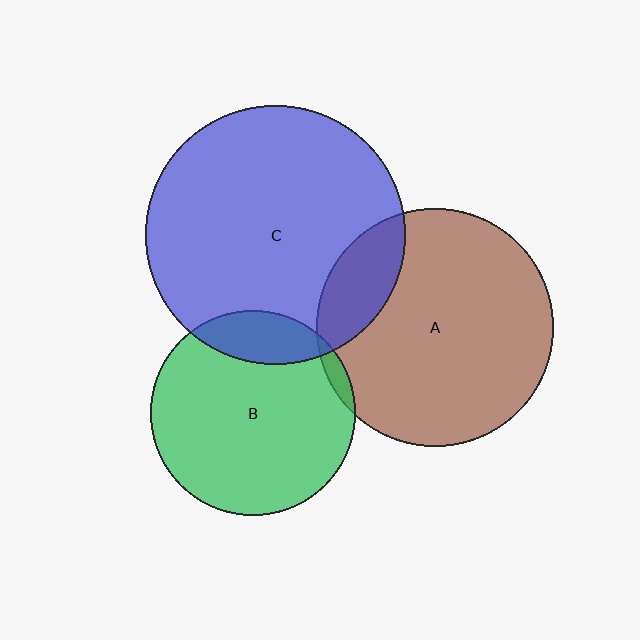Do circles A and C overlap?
Yes.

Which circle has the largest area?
Circle C (blue).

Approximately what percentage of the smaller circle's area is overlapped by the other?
Approximately 15%.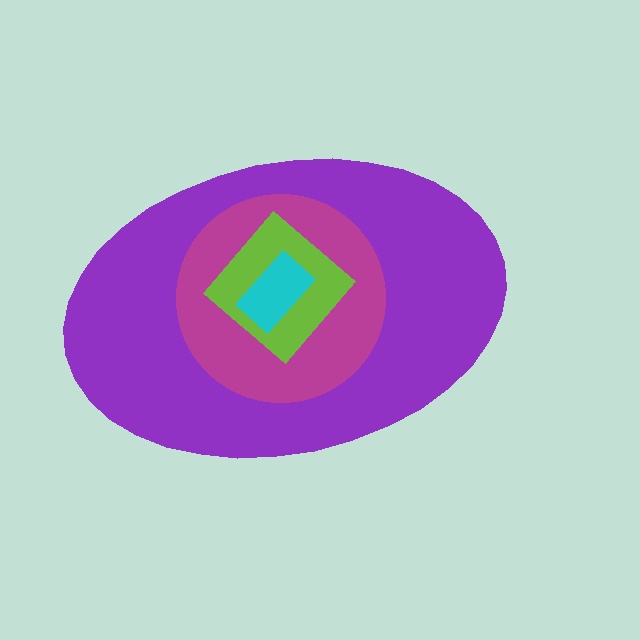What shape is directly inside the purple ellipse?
The magenta circle.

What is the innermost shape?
The cyan rectangle.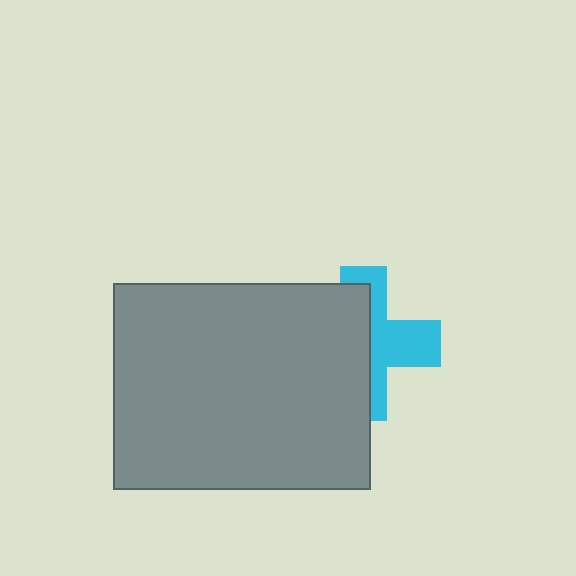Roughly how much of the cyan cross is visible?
A small part of it is visible (roughly 45%).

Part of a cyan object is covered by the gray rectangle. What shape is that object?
It is a cross.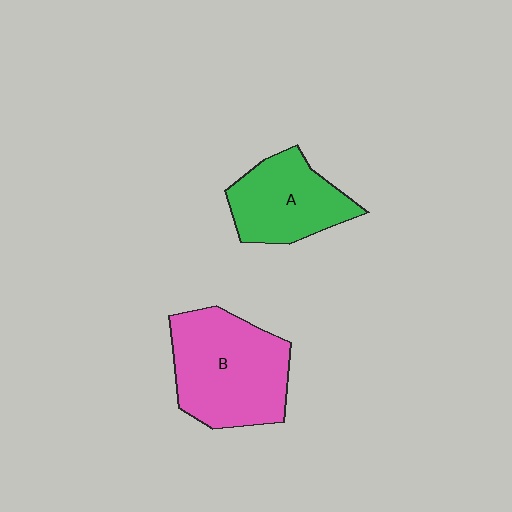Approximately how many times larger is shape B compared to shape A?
Approximately 1.4 times.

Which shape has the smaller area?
Shape A (green).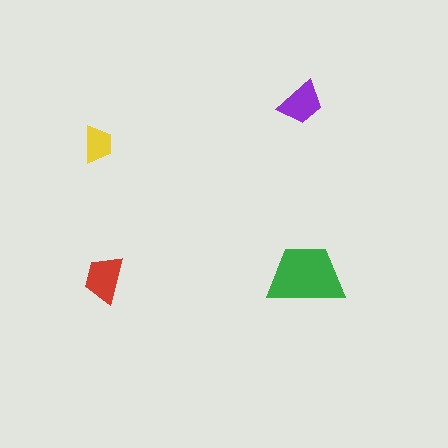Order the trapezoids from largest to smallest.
the green one, the red one, the purple one, the yellow one.